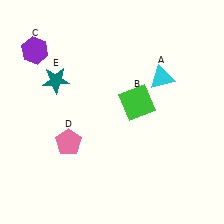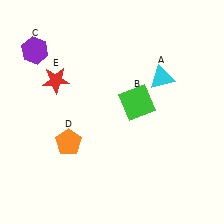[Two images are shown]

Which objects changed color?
D changed from pink to orange. E changed from teal to red.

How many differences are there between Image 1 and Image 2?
There are 2 differences between the two images.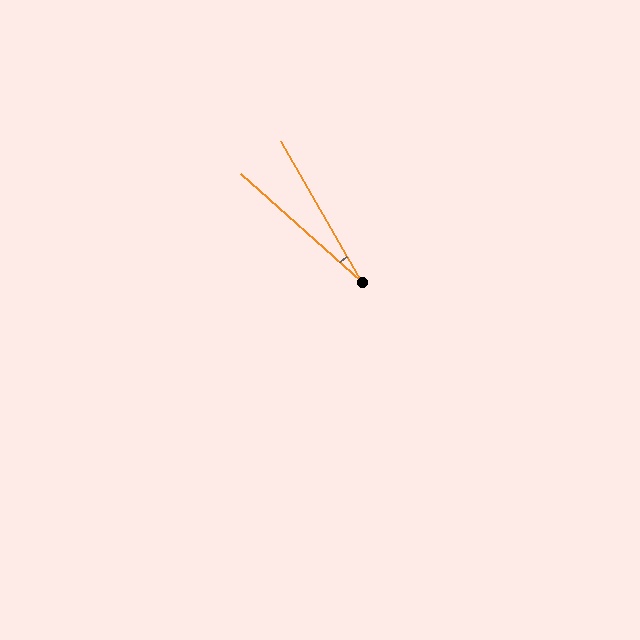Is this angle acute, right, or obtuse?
It is acute.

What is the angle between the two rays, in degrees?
Approximately 19 degrees.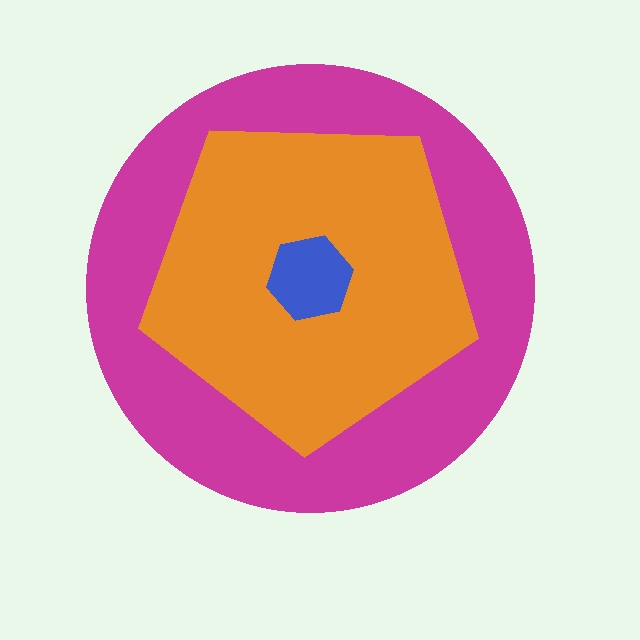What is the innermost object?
The blue hexagon.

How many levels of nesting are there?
3.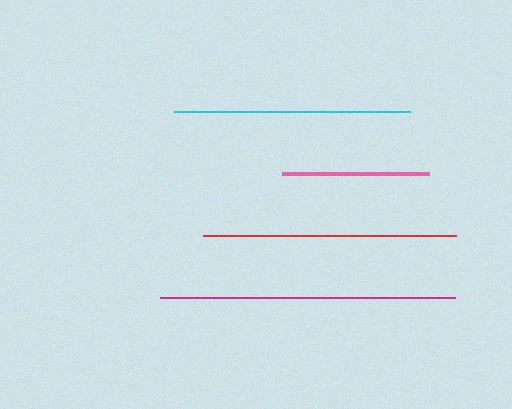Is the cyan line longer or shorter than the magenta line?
The magenta line is longer than the cyan line.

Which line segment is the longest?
The magenta line is the longest at approximately 295 pixels.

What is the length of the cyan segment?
The cyan segment is approximately 236 pixels long.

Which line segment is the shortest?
The pink line is the shortest at approximately 148 pixels.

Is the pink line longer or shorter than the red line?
The red line is longer than the pink line.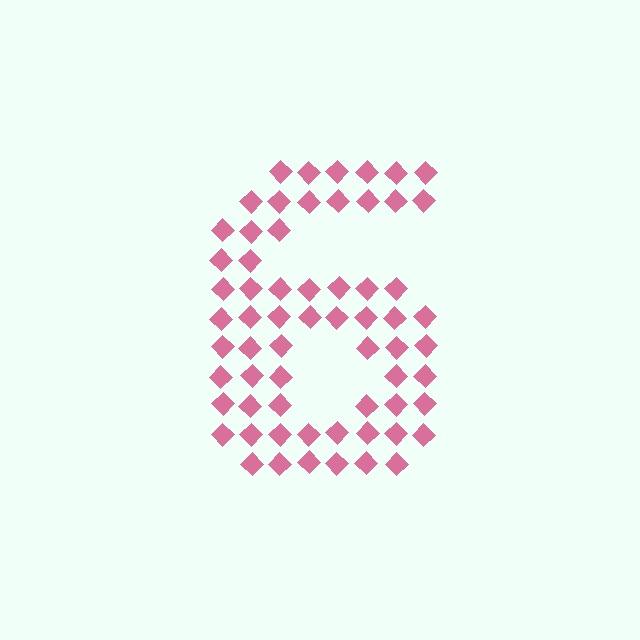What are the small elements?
The small elements are diamonds.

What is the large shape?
The large shape is the digit 6.